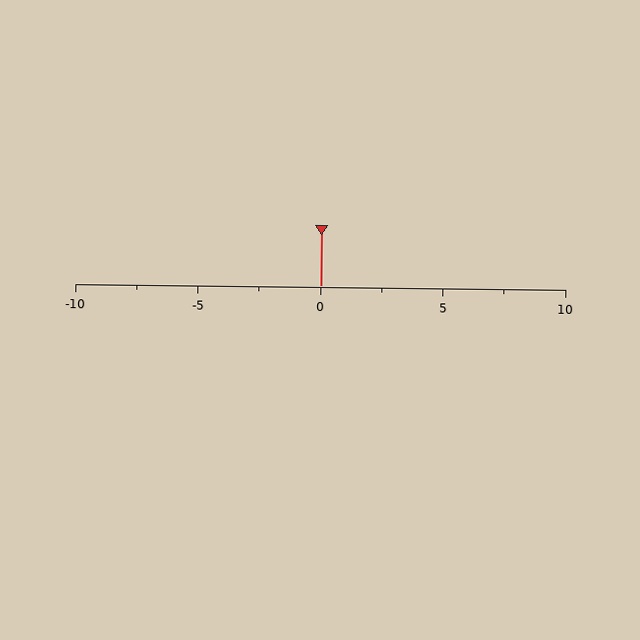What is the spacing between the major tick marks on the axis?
The major ticks are spaced 5 apart.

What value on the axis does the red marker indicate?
The marker indicates approximately 0.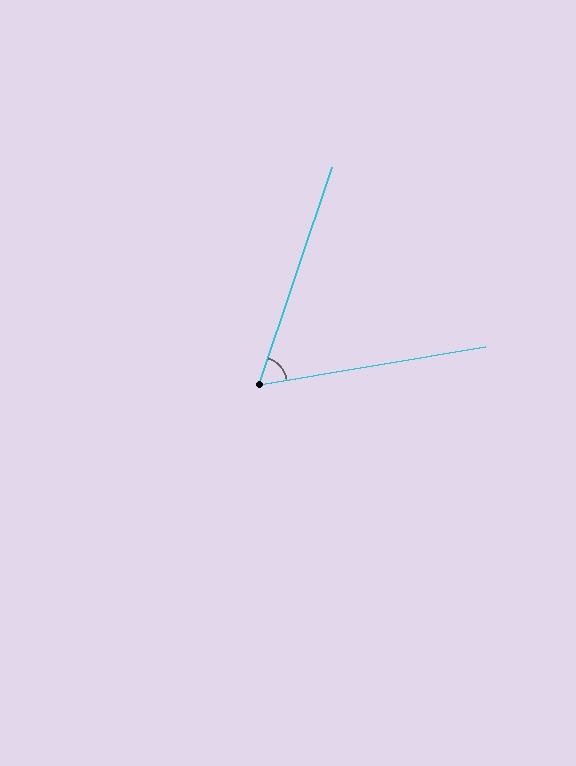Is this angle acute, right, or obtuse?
It is acute.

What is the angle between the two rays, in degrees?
Approximately 62 degrees.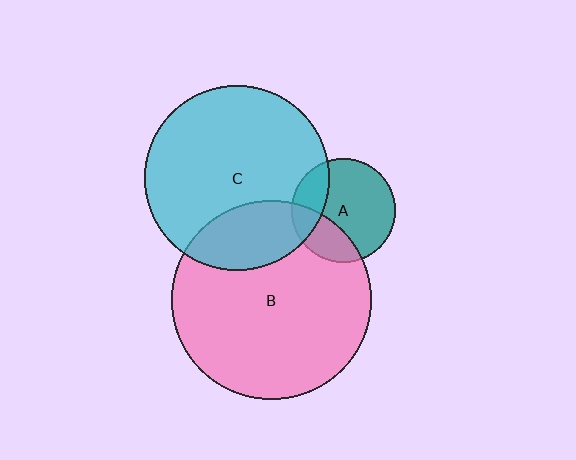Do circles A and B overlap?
Yes.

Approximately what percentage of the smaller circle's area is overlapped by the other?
Approximately 25%.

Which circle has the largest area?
Circle B (pink).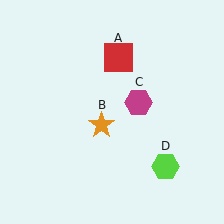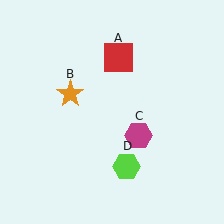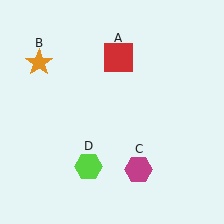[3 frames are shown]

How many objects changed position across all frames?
3 objects changed position: orange star (object B), magenta hexagon (object C), lime hexagon (object D).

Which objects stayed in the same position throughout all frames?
Red square (object A) remained stationary.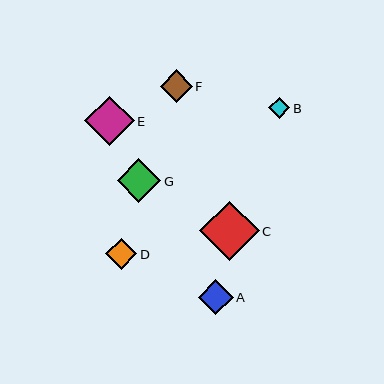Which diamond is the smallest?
Diamond B is the smallest with a size of approximately 21 pixels.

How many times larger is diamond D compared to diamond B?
Diamond D is approximately 1.5 times the size of diamond B.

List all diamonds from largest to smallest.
From largest to smallest: C, E, G, A, F, D, B.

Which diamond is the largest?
Diamond C is the largest with a size of approximately 60 pixels.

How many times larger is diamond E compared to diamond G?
Diamond E is approximately 1.1 times the size of diamond G.